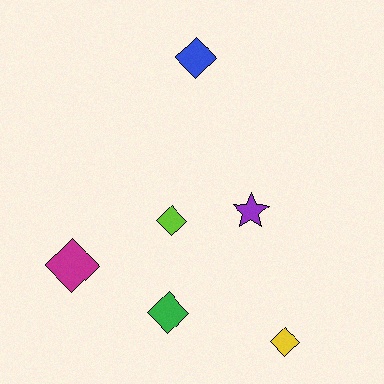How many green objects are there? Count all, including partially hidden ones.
There is 1 green object.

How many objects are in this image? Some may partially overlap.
There are 6 objects.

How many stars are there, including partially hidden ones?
There is 1 star.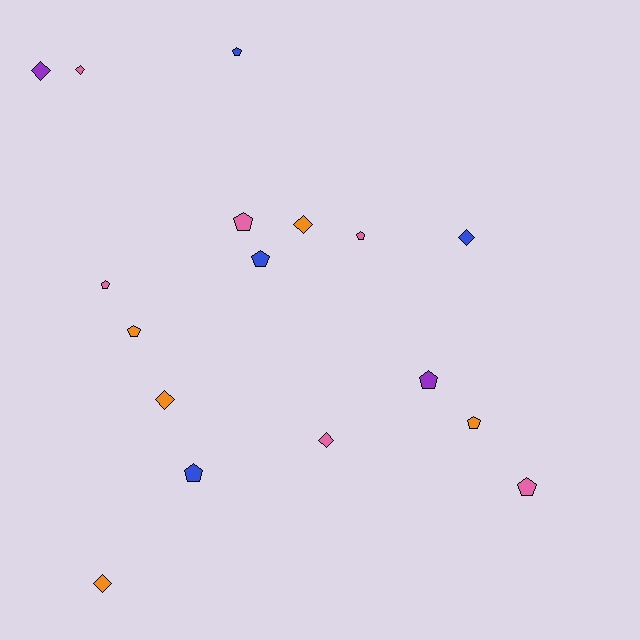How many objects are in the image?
There are 17 objects.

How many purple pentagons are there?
There is 1 purple pentagon.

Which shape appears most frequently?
Pentagon, with 10 objects.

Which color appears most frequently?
Pink, with 6 objects.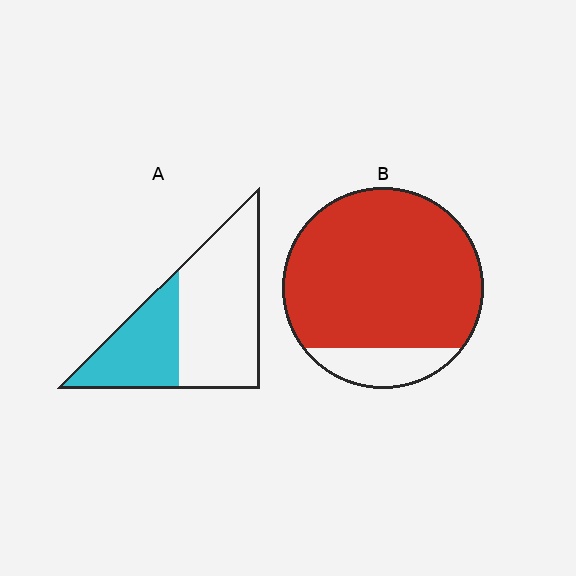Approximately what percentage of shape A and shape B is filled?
A is approximately 35% and B is approximately 85%.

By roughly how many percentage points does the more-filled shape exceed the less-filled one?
By roughly 50 percentage points (B over A).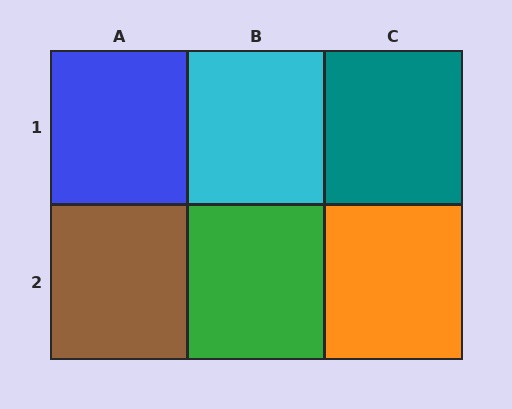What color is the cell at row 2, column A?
Brown.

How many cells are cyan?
1 cell is cyan.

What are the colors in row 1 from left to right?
Blue, cyan, teal.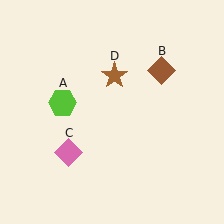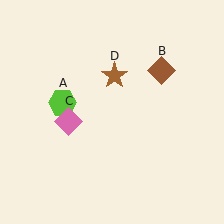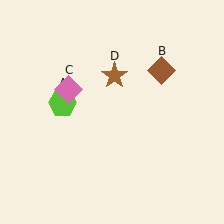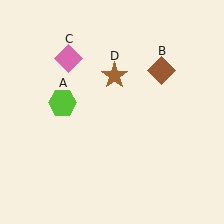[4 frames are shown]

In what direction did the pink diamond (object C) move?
The pink diamond (object C) moved up.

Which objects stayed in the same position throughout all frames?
Lime hexagon (object A) and brown diamond (object B) and brown star (object D) remained stationary.